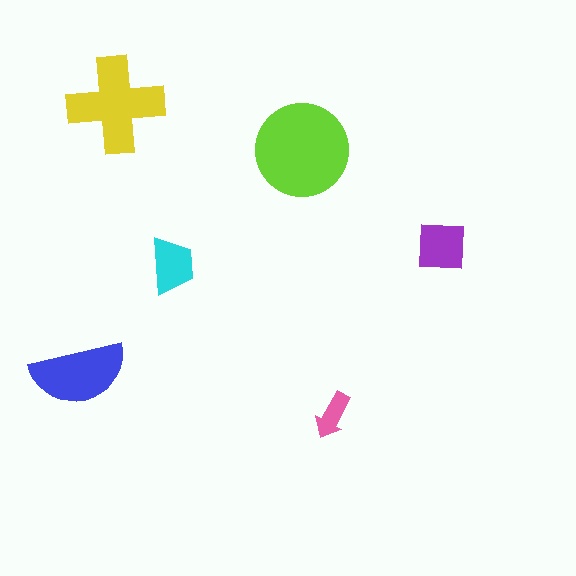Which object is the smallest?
The pink arrow.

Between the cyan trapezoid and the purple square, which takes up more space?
The purple square.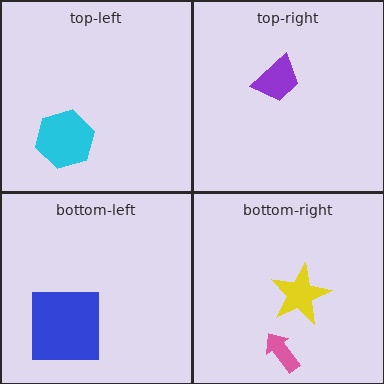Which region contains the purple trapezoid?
The top-right region.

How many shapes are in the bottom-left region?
1.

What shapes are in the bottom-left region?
The blue square.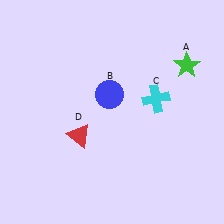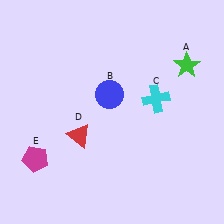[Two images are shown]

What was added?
A magenta pentagon (E) was added in Image 2.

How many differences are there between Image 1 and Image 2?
There is 1 difference between the two images.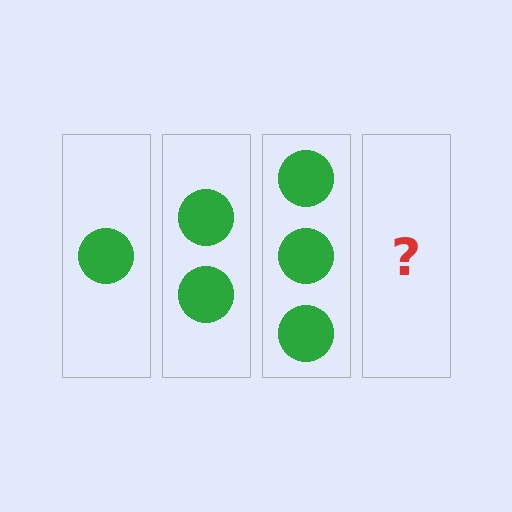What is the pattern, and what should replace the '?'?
The pattern is that each step adds one more circle. The '?' should be 4 circles.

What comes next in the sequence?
The next element should be 4 circles.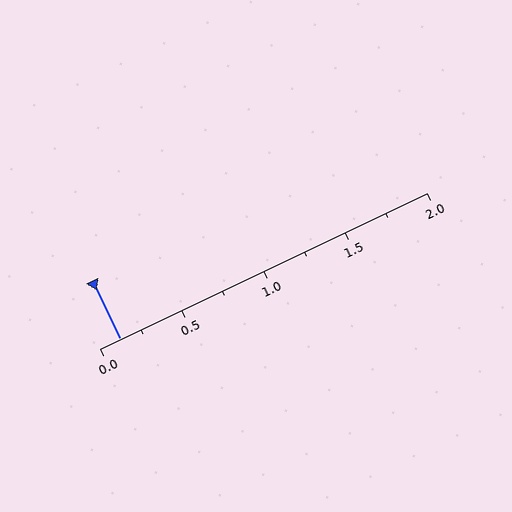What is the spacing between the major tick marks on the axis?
The major ticks are spaced 0.5 apart.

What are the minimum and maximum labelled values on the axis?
The axis runs from 0.0 to 2.0.